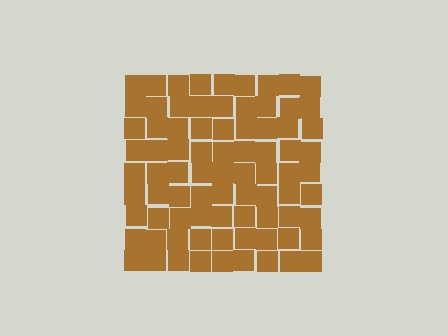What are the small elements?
The small elements are squares.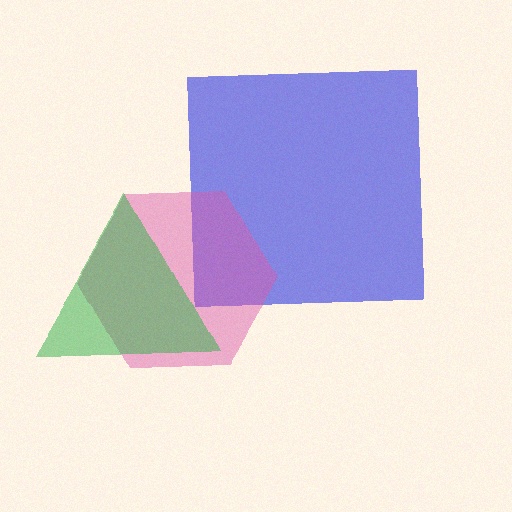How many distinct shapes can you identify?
There are 3 distinct shapes: a blue square, a pink hexagon, a green triangle.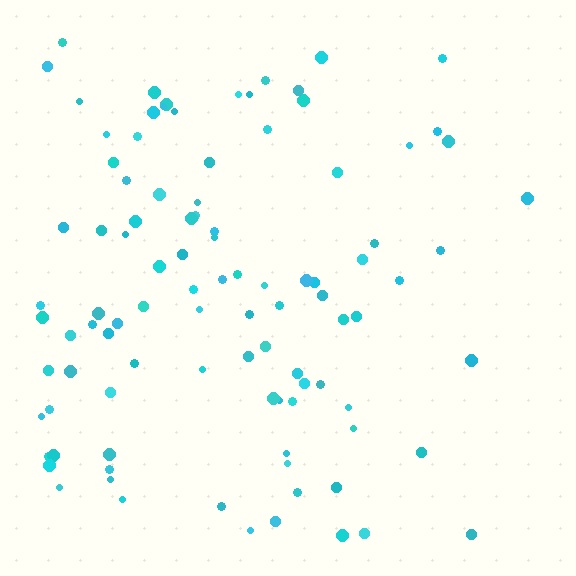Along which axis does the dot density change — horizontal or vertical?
Horizontal.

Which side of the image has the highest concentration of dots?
The left.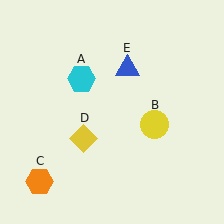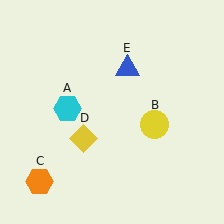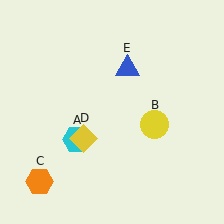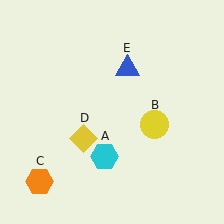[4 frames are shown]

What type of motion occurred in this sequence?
The cyan hexagon (object A) rotated counterclockwise around the center of the scene.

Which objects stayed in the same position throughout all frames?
Yellow circle (object B) and orange hexagon (object C) and yellow diamond (object D) and blue triangle (object E) remained stationary.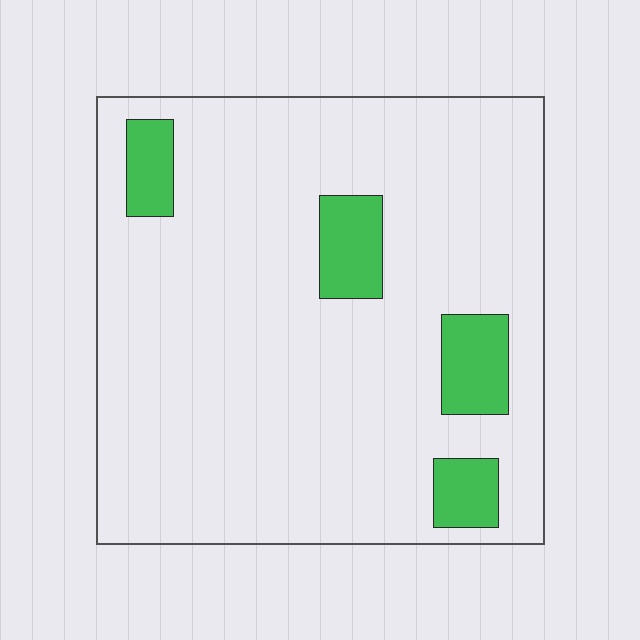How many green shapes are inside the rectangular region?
4.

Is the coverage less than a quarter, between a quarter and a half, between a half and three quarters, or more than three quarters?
Less than a quarter.